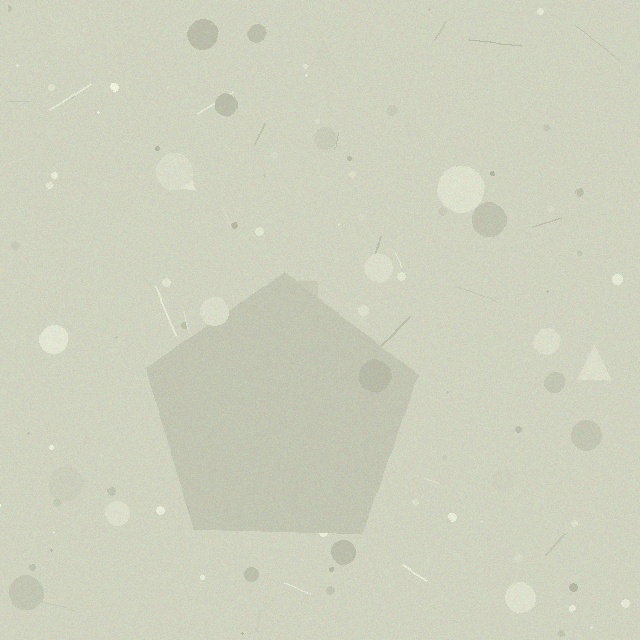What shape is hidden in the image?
A pentagon is hidden in the image.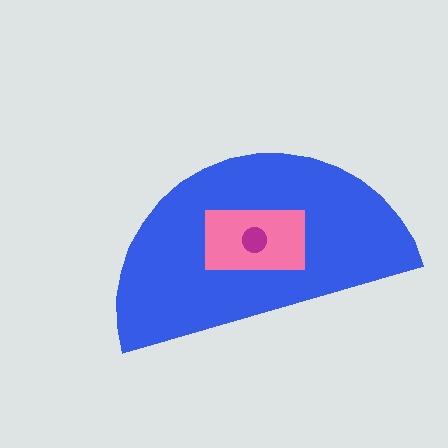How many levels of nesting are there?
3.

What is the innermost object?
The magenta circle.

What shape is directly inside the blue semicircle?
The pink rectangle.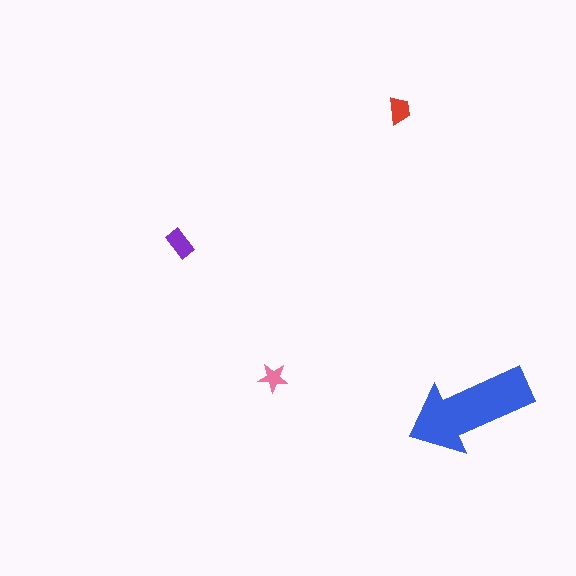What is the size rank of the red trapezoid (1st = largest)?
3rd.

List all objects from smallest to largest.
The pink star, the red trapezoid, the purple rectangle, the blue arrow.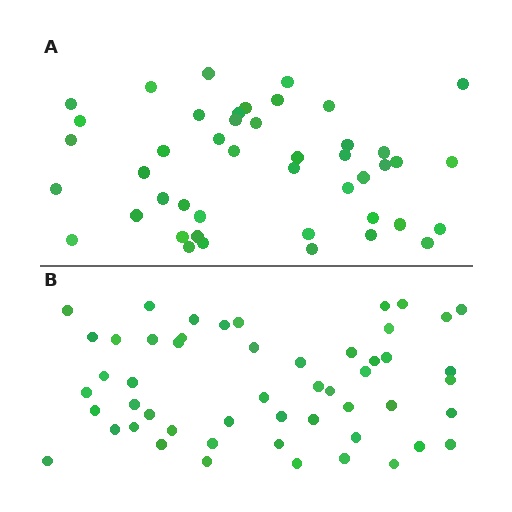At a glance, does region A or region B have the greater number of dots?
Region B (the bottom region) has more dots.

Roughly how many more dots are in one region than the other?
Region B has roughly 8 or so more dots than region A.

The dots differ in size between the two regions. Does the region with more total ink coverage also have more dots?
No. Region A has more total ink coverage because its dots are larger, but region B actually contains more individual dots. Total area can be misleading — the number of items is what matters here.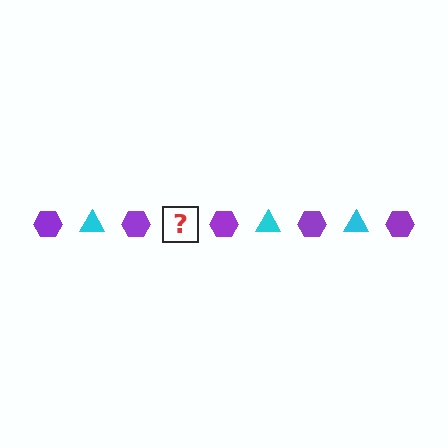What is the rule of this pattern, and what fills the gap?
The rule is that the pattern alternates between purple hexagon and cyan triangle. The gap should be filled with a cyan triangle.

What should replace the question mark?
The question mark should be replaced with a cyan triangle.